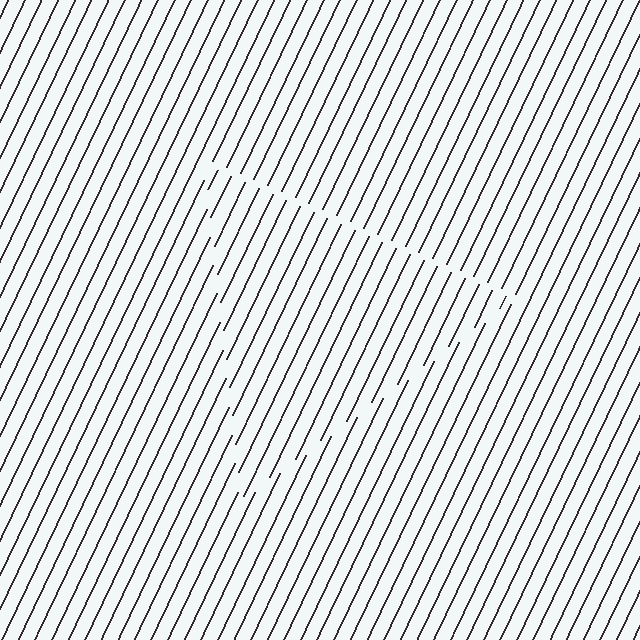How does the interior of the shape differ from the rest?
The interior of the shape contains the same grating, shifted by half a period — the contour is defined by the phase discontinuity where line-ends from the inner and outer gratings abut.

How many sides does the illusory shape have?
3 sides — the line-ends trace a triangle.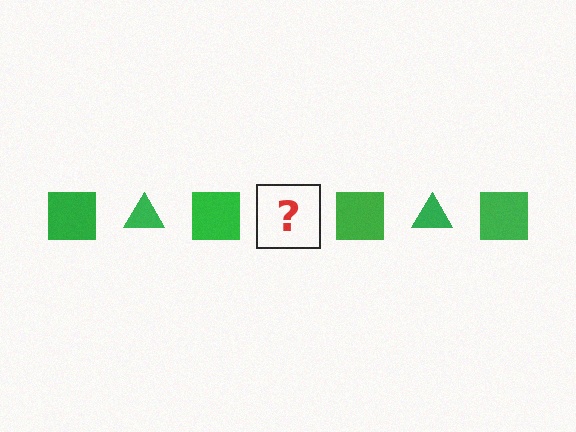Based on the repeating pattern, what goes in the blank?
The blank should be a green triangle.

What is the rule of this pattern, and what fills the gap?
The rule is that the pattern cycles through square, triangle shapes in green. The gap should be filled with a green triangle.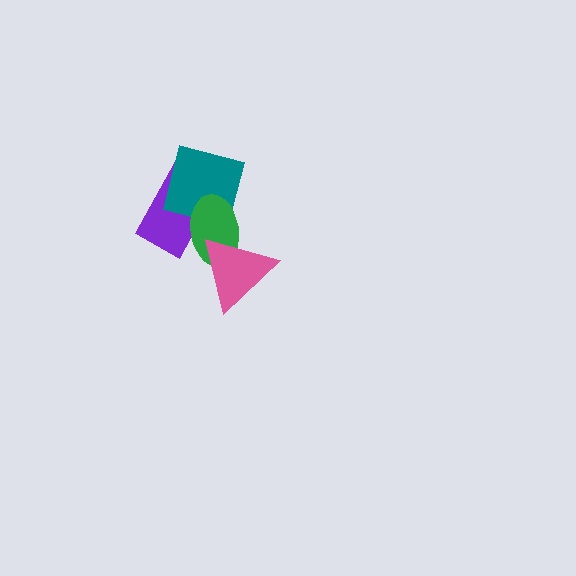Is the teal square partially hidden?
Yes, it is partially covered by another shape.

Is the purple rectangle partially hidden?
Yes, it is partially covered by another shape.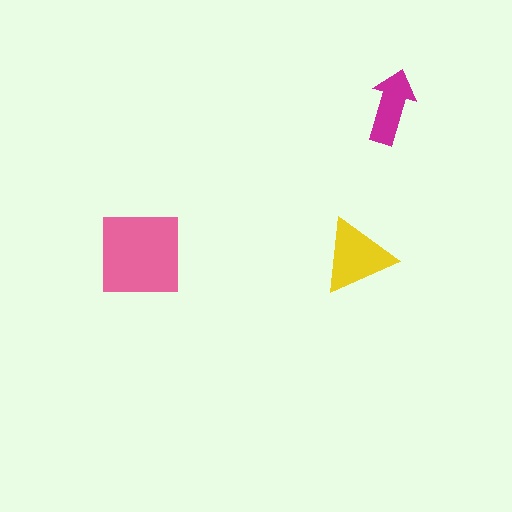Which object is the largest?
The pink square.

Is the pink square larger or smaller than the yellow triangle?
Larger.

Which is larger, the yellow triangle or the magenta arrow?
The yellow triangle.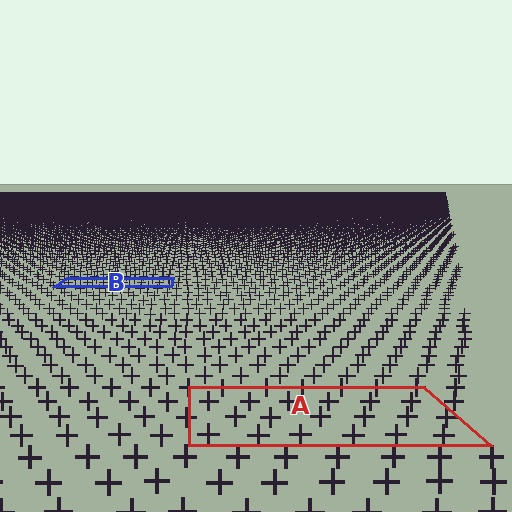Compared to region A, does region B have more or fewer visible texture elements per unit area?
Region B has more texture elements per unit area — they are packed more densely because it is farther away.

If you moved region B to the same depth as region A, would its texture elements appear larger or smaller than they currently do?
They would appear larger. At a closer depth, the same texture elements are projected at a bigger on-screen size.